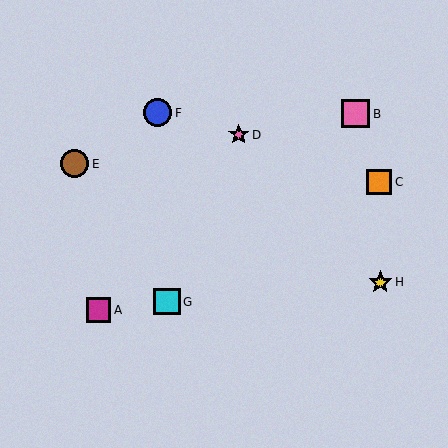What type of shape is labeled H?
Shape H is a yellow star.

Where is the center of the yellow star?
The center of the yellow star is at (380, 282).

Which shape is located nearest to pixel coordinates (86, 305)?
The magenta square (labeled A) at (99, 310) is nearest to that location.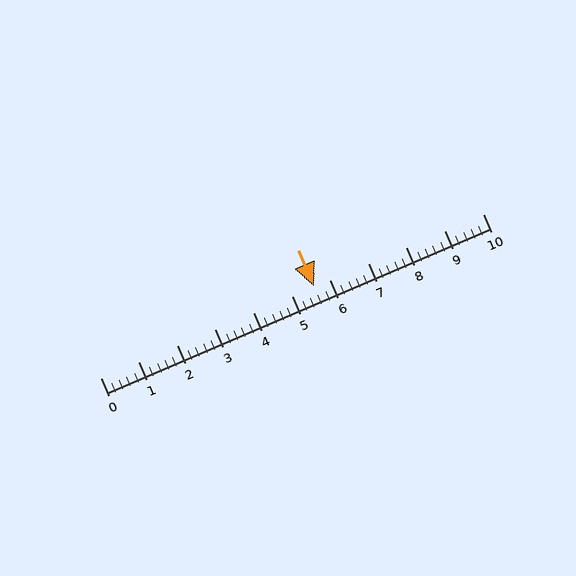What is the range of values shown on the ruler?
The ruler shows values from 0 to 10.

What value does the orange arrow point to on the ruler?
The orange arrow points to approximately 5.6.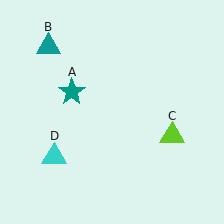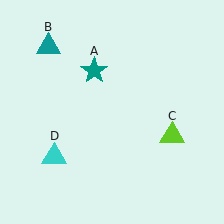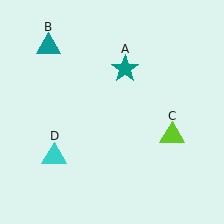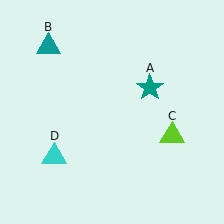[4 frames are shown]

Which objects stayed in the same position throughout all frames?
Teal triangle (object B) and lime triangle (object C) and cyan triangle (object D) remained stationary.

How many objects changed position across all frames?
1 object changed position: teal star (object A).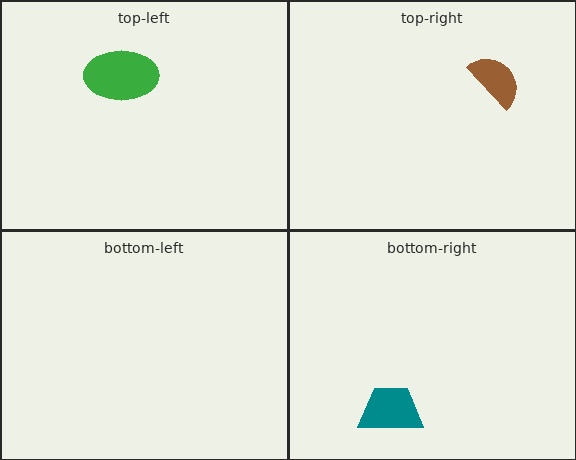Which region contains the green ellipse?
The top-left region.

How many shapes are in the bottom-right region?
1.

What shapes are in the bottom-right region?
The teal trapezoid.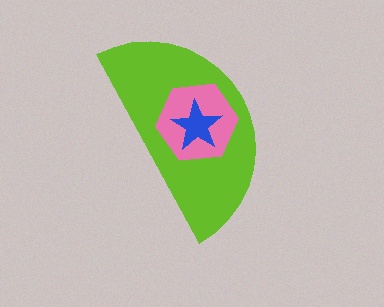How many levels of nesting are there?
3.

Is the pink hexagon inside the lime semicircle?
Yes.